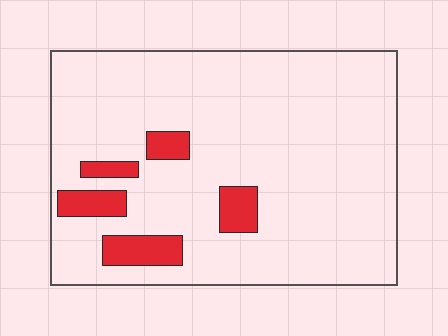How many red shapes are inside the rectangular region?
5.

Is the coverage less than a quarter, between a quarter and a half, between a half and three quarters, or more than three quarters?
Less than a quarter.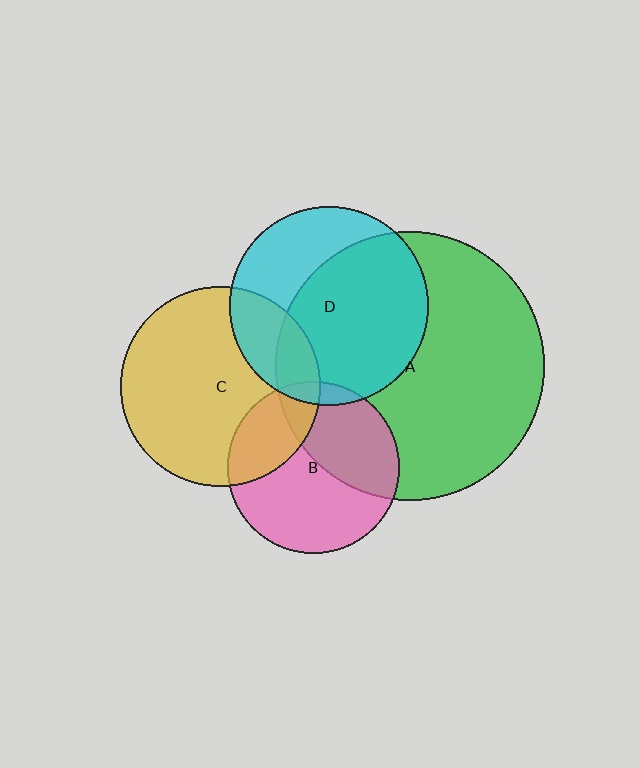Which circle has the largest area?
Circle A (green).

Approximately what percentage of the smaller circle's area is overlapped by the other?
Approximately 40%.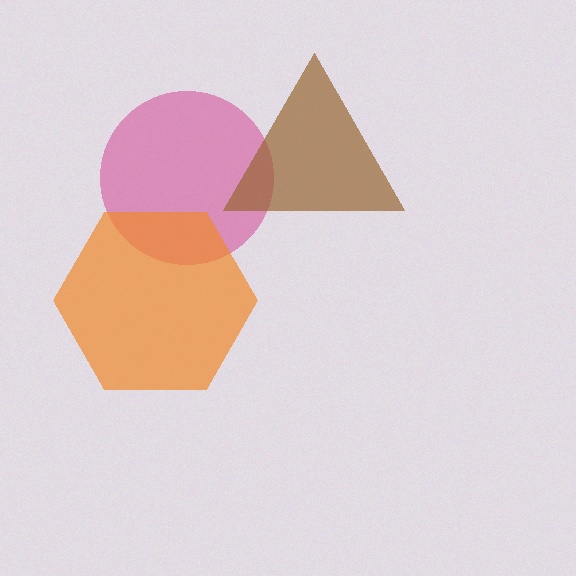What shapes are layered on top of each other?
The layered shapes are: a magenta circle, an orange hexagon, a brown triangle.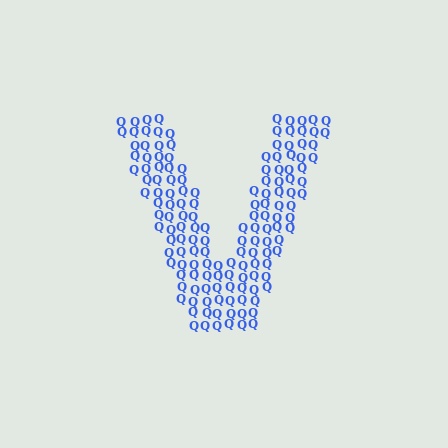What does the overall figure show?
The overall figure shows the letter V.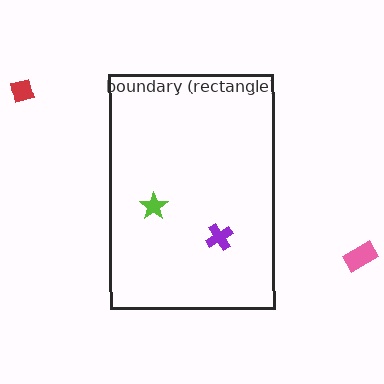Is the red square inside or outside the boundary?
Outside.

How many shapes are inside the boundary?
2 inside, 2 outside.